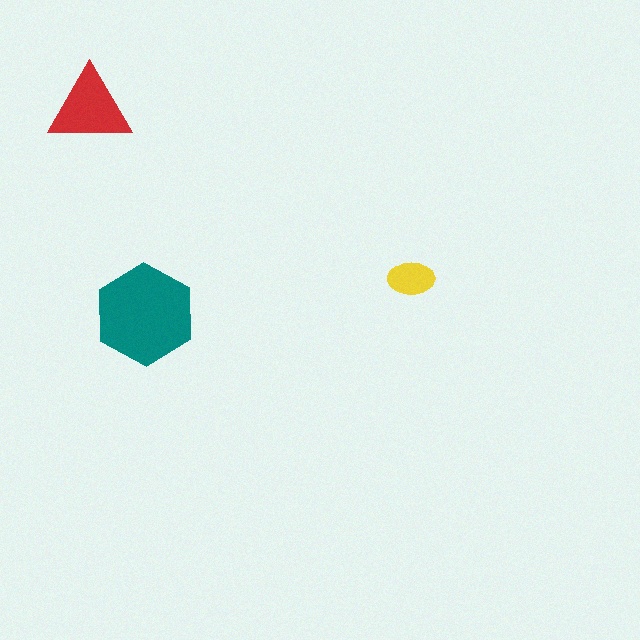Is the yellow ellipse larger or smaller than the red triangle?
Smaller.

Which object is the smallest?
The yellow ellipse.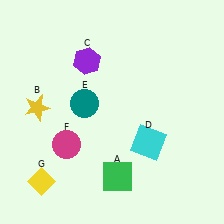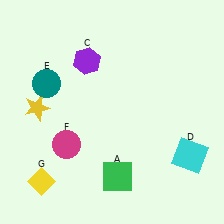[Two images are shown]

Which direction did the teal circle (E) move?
The teal circle (E) moved left.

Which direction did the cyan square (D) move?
The cyan square (D) moved right.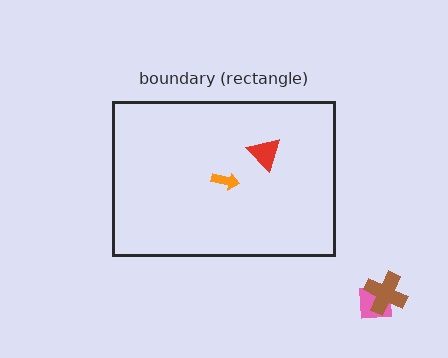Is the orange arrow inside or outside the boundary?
Inside.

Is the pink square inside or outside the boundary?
Outside.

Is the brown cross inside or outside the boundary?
Outside.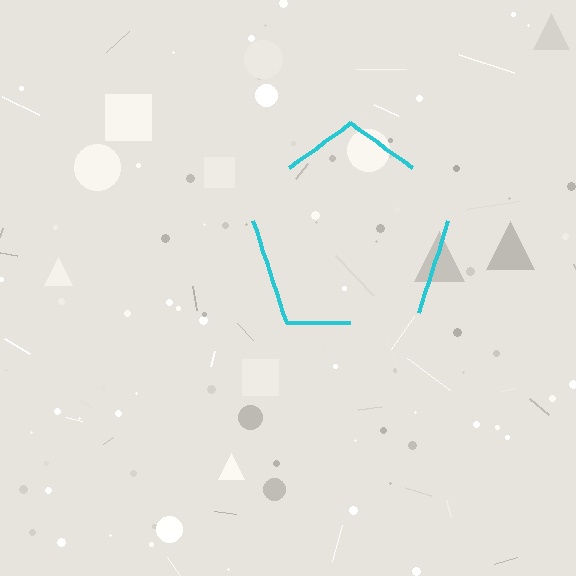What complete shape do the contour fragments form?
The contour fragments form a pentagon.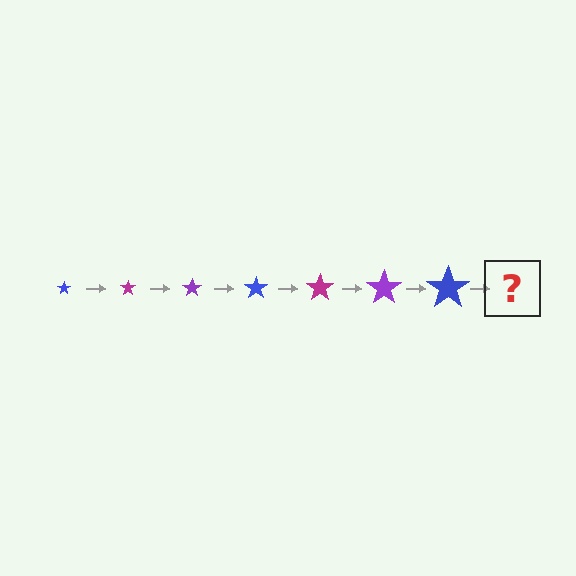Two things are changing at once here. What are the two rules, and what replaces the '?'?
The two rules are that the star grows larger each step and the color cycles through blue, magenta, and purple. The '?' should be a magenta star, larger than the previous one.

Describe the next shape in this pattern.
It should be a magenta star, larger than the previous one.